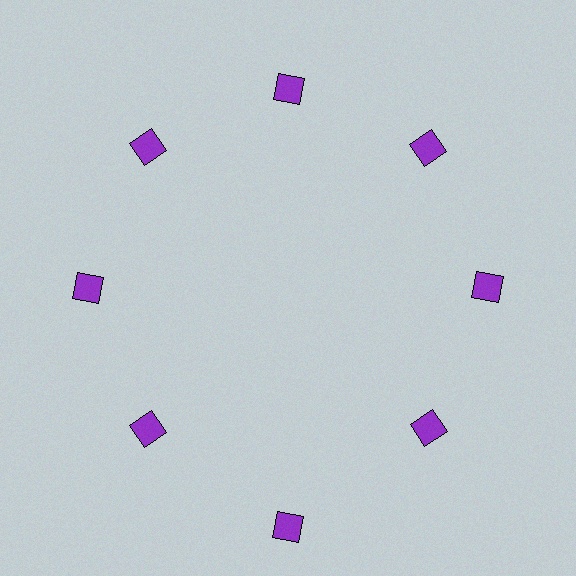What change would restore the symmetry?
The symmetry would be restored by moving it inward, back onto the ring so that all 8 diamonds sit at equal angles and equal distance from the center.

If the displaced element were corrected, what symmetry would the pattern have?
It would have 8-fold rotational symmetry — the pattern would map onto itself every 45 degrees.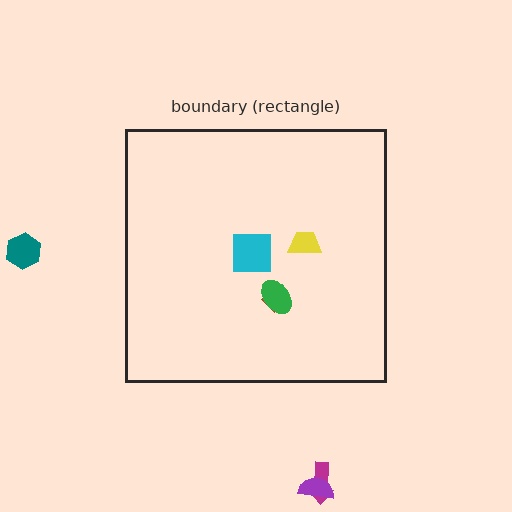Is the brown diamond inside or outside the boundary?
Inside.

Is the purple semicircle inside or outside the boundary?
Outside.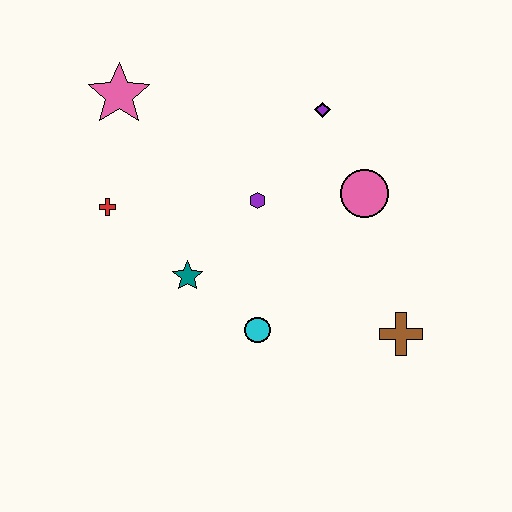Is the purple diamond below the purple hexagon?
No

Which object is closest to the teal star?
The cyan circle is closest to the teal star.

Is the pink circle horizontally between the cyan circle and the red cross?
No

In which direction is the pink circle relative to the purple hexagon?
The pink circle is to the right of the purple hexagon.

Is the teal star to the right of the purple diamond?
No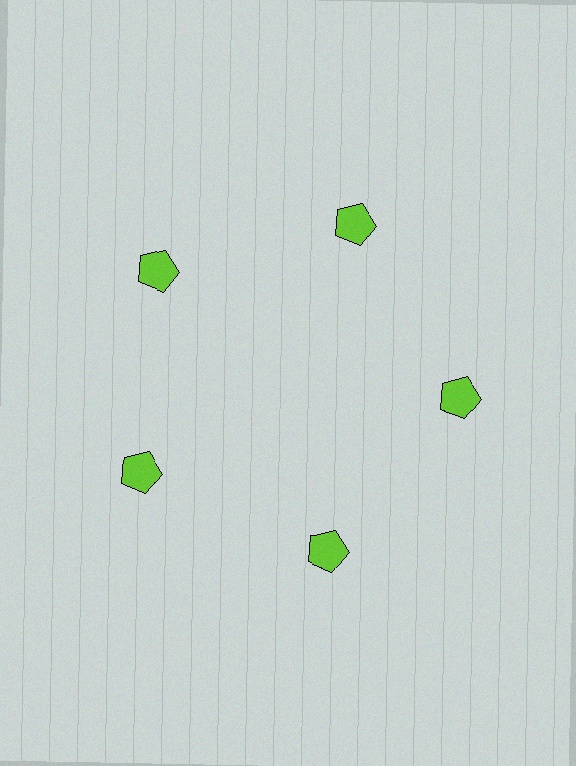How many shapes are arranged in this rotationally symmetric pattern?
There are 5 shapes, arranged in 5 groups of 1.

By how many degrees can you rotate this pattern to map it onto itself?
The pattern maps onto itself every 72 degrees of rotation.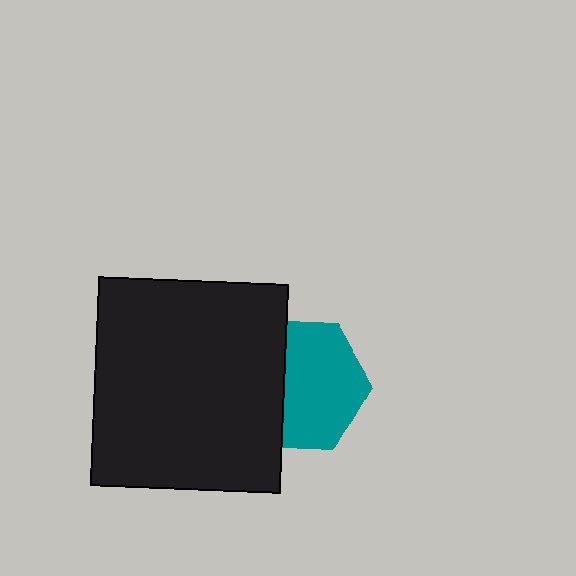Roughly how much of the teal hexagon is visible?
About half of it is visible (roughly 62%).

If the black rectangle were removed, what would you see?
You would see the complete teal hexagon.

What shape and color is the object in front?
The object in front is a black rectangle.